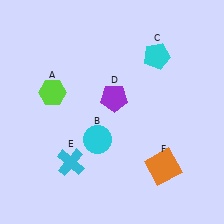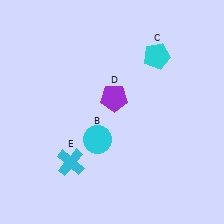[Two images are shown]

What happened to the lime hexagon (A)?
The lime hexagon (A) was removed in Image 2. It was in the top-left area of Image 1.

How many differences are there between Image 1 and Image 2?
There are 2 differences between the two images.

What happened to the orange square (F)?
The orange square (F) was removed in Image 2. It was in the bottom-right area of Image 1.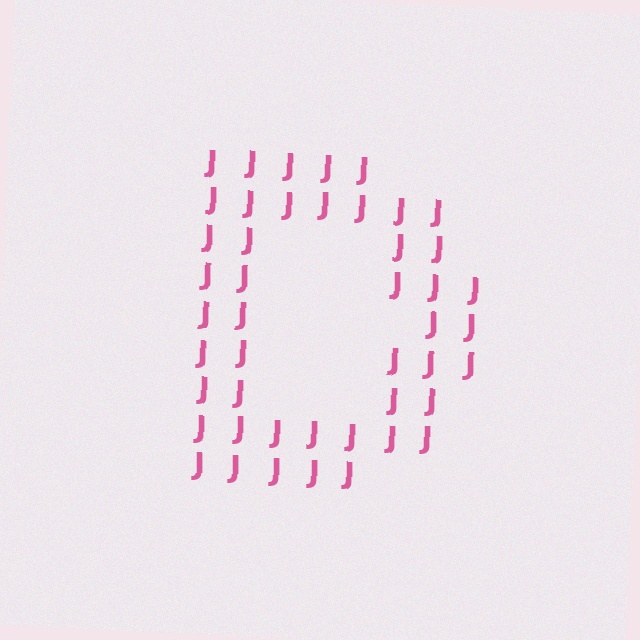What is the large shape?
The large shape is the letter D.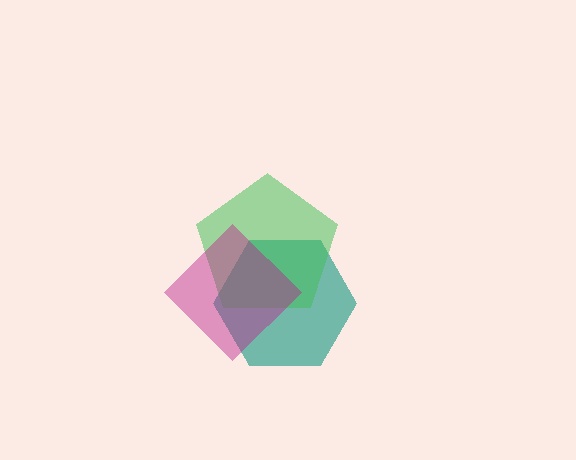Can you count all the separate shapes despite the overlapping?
Yes, there are 3 separate shapes.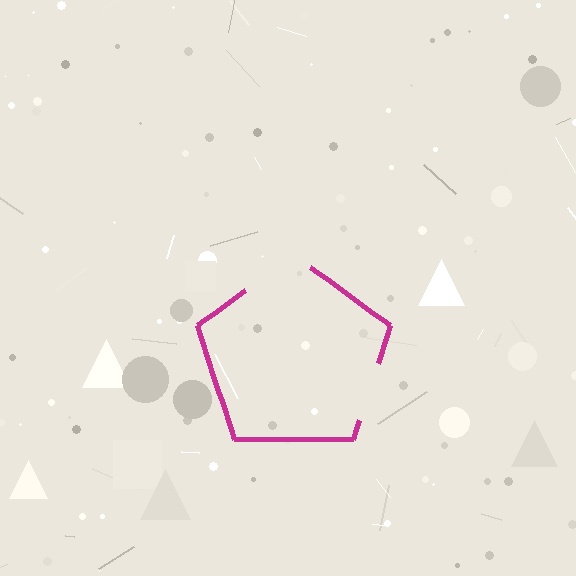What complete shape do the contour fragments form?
The contour fragments form a pentagon.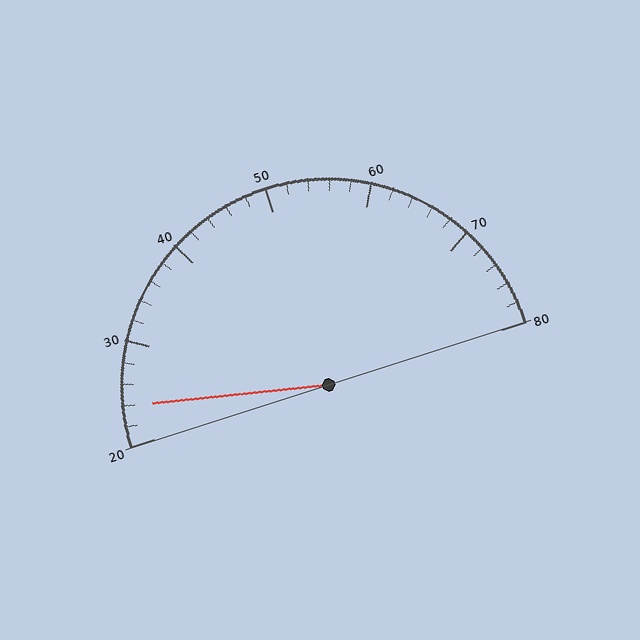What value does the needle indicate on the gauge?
The needle indicates approximately 24.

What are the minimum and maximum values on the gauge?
The gauge ranges from 20 to 80.